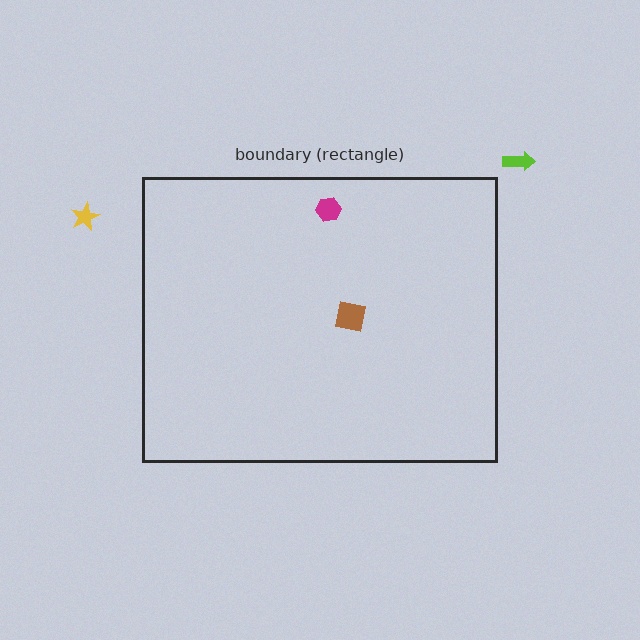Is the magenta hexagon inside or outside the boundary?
Inside.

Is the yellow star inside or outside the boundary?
Outside.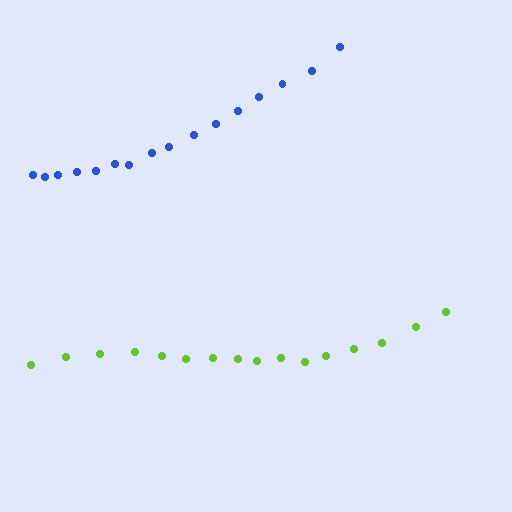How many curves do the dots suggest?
There are 2 distinct paths.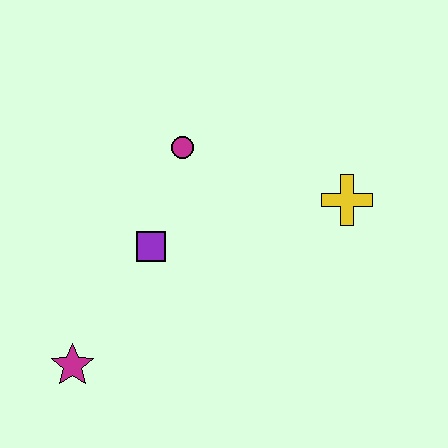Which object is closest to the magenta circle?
The purple square is closest to the magenta circle.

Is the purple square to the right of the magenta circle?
No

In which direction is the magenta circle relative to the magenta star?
The magenta circle is above the magenta star.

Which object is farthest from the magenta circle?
The magenta star is farthest from the magenta circle.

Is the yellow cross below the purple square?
No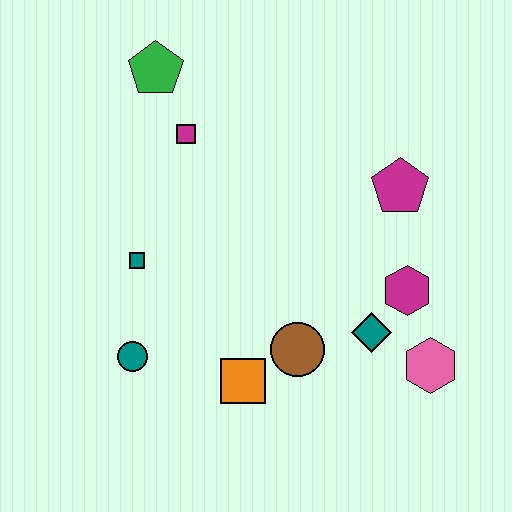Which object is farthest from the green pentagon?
The pink hexagon is farthest from the green pentagon.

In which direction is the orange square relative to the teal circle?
The orange square is to the right of the teal circle.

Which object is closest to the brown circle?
The orange square is closest to the brown circle.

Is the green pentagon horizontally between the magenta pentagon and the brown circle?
No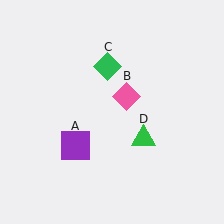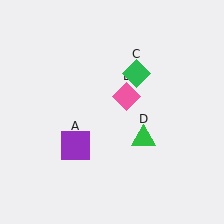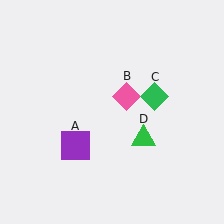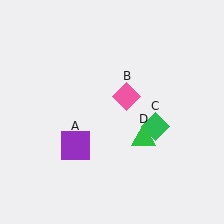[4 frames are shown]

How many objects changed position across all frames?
1 object changed position: green diamond (object C).